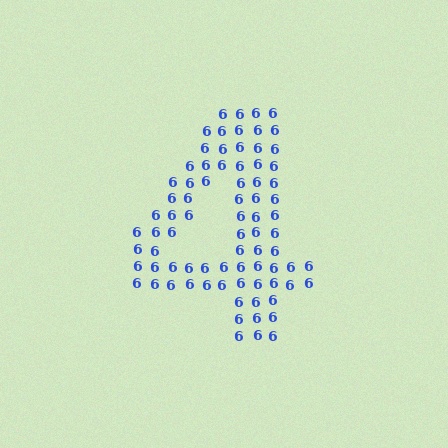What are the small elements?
The small elements are digit 6's.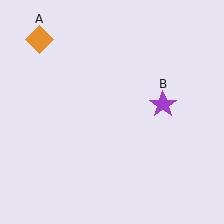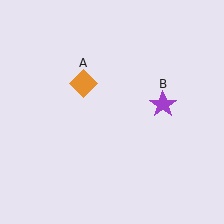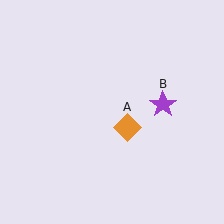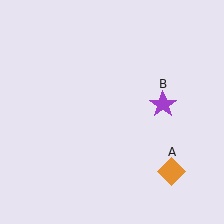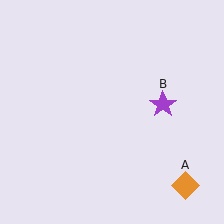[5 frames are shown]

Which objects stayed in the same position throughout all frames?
Purple star (object B) remained stationary.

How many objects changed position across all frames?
1 object changed position: orange diamond (object A).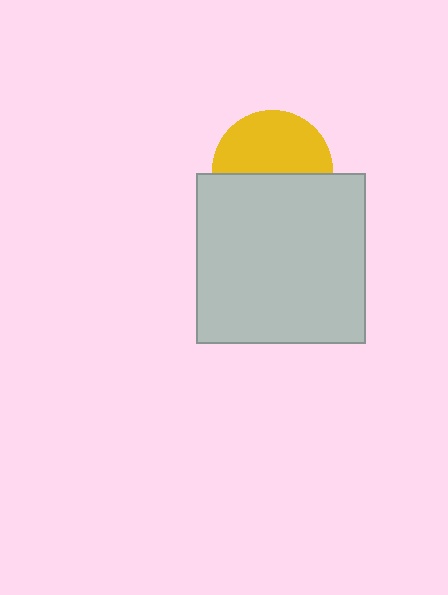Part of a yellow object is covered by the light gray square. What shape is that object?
It is a circle.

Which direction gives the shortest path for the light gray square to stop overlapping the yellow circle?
Moving down gives the shortest separation.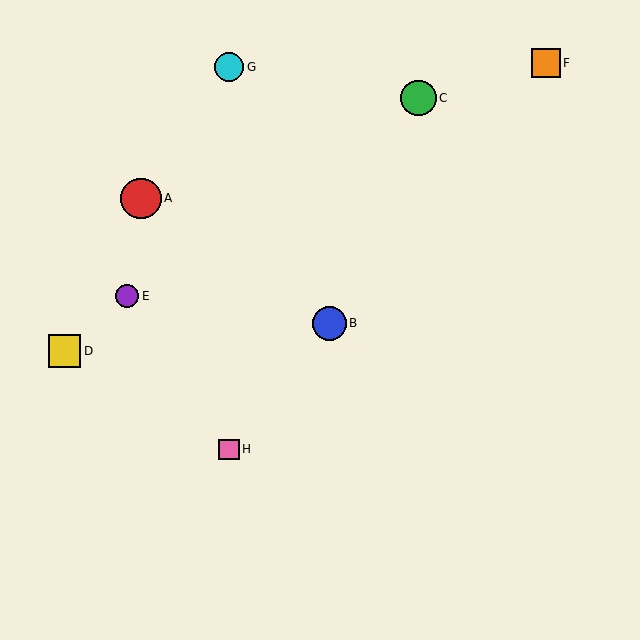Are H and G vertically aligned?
Yes, both are at x≈229.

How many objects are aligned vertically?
2 objects (G, H) are aligned vertically.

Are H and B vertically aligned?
No, H is at x≈229 and B is at x≈330.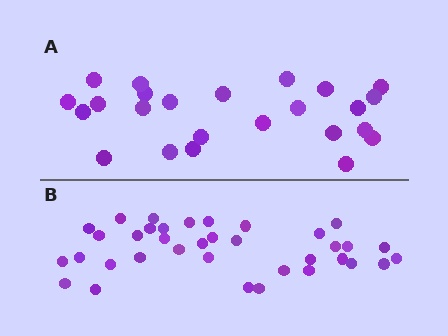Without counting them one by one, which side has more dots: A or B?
Region B (the bottom region) has more dots.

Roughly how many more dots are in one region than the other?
Region B has roughly 12 or so more dots than region A.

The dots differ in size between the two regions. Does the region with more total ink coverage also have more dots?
No. Region A has more total ink coverage because its dots are larger, but region B actually contains more individual dots. Total area can be misleading — the number of items is what matters here.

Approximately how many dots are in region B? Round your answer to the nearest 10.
About 40 dots. (The exact count is 36, which rounds to 40.)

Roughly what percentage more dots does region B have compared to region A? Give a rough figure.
About 50% more.